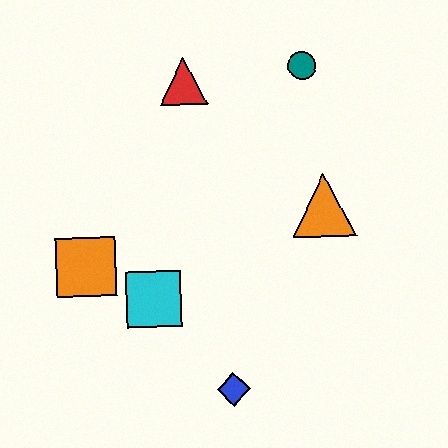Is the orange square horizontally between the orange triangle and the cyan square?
No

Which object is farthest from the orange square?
The teal circle is farthest from the orange square.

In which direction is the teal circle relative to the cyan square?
The teal circle is above the cyan square.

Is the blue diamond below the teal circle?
Yes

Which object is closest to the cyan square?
The orange square is closest to the cyan square.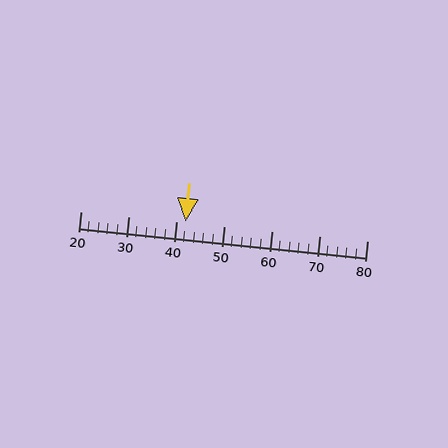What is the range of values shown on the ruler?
The ruler shows values from 20 to 80.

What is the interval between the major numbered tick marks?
The major tick marks are spaced 10 units apart.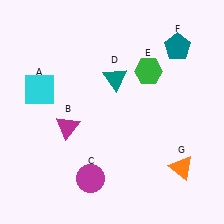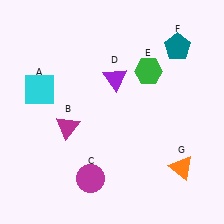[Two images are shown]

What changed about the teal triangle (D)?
In Image 1, D is teal. In Image 2, it changed to purple.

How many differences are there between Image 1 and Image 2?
There is 1 difference between the two images.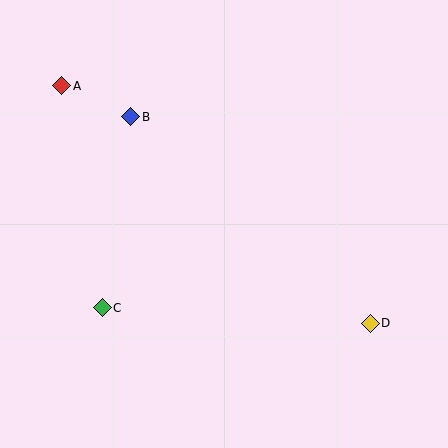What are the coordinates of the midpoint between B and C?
The midpoint between B and C is at (117, 212).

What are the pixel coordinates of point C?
Point C is at (102, 308).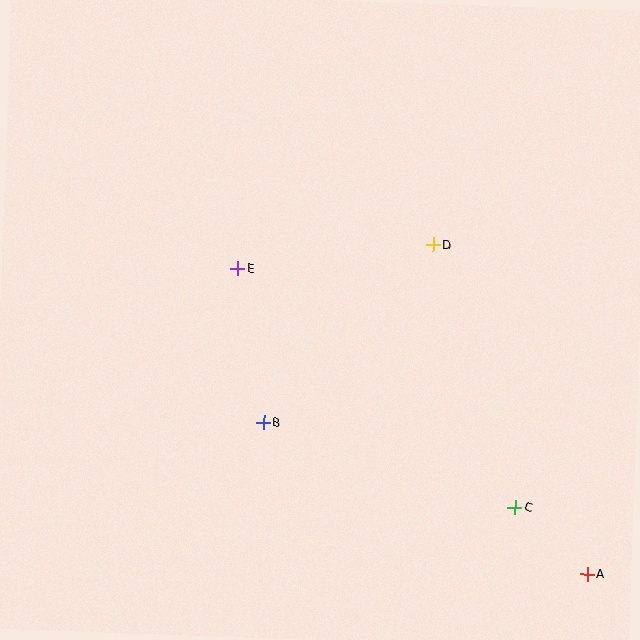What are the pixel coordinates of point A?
Point A is at (587, 574).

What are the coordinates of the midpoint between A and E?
The midpoint between A and E is at (412, 421).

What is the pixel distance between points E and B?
The distance between E and B is 156 pixels.